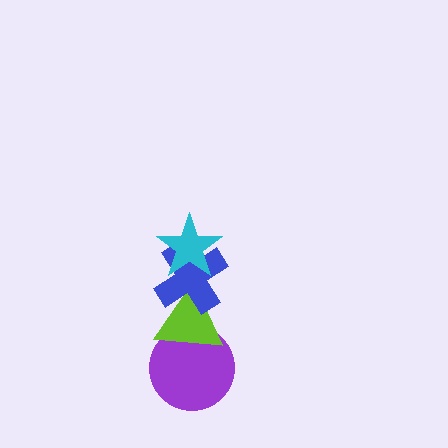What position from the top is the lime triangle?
The lime triangle is 3rd from the top.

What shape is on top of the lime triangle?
The blue cross is on top of the lime triangle.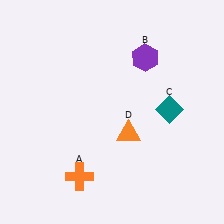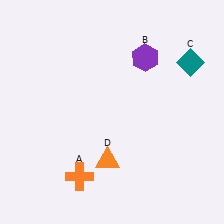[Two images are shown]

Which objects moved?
The objects that moved are: the teal diamond (C), the orange triangle (D).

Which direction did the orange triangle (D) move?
The orange triangle (D) moved down.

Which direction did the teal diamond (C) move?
The teal diamond (C) moved up.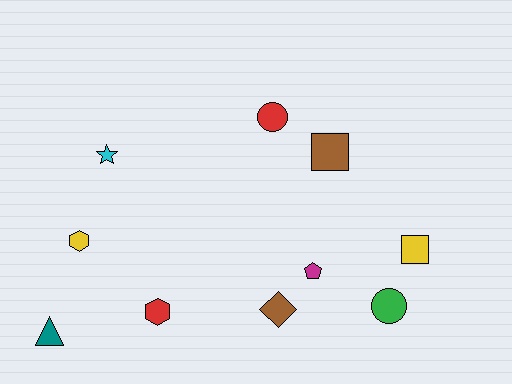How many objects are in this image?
There are 10 objects.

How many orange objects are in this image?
There are no orange objects.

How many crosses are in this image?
There are no crosses.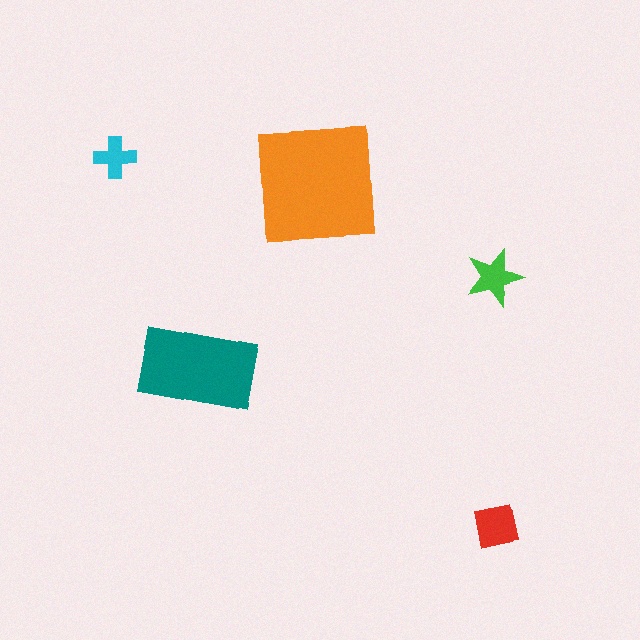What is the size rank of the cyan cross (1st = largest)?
5th.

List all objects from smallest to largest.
The cyan cross, the green star, the red square, the teal rectangle, the orange square.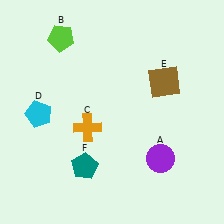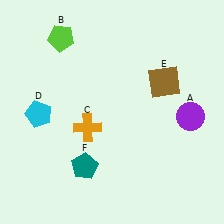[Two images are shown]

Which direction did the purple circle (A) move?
The purple circle (A) moved up.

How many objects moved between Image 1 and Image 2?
1 object moved between the two images.